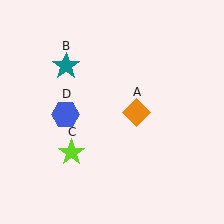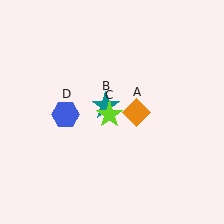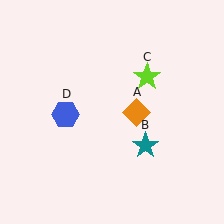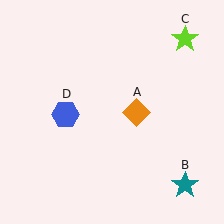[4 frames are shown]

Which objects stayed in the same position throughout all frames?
Orange diamond (object A) and blue hexagon (object D) remained stationary.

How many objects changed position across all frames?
2 objects changed position: teal star (object B), lime star (object C).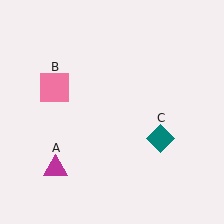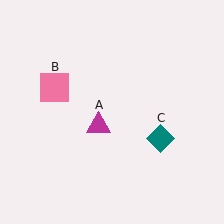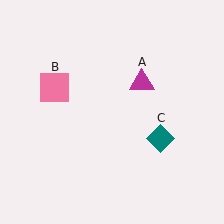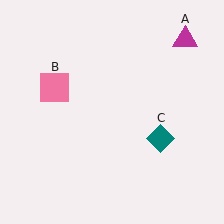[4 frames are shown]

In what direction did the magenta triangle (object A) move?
The magenta triangle (object A) moved up and to the right.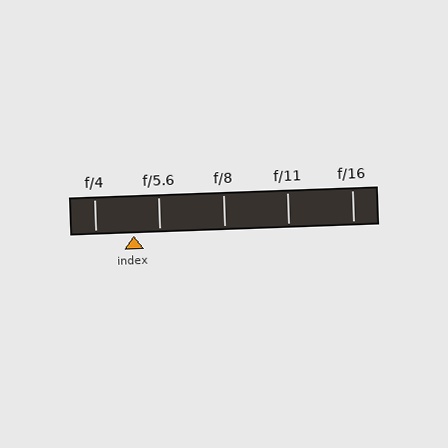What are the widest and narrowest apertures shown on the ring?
The widest aperture shown is f/4 and the narrowest is f/16.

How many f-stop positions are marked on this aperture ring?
There are 5 f-stop positions marked.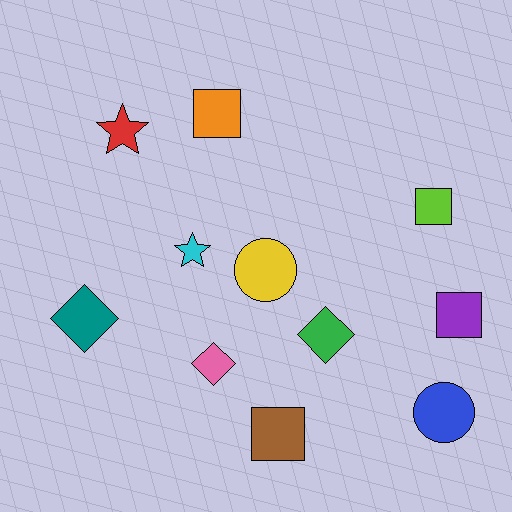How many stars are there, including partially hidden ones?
There are 2 stars.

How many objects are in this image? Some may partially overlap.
There are 11 objects.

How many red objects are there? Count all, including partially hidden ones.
There is 1 red object.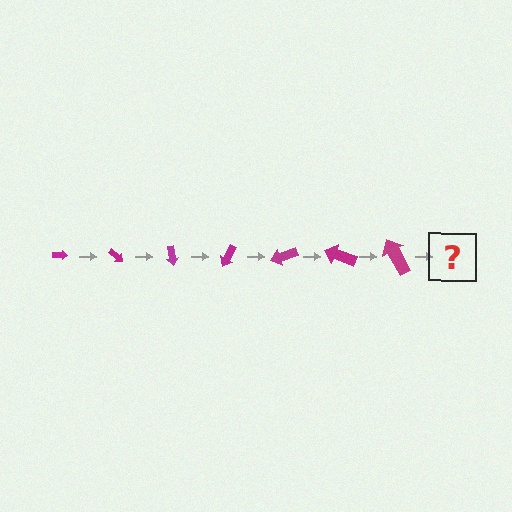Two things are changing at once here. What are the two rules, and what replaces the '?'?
The two rules are that the arrow grows larger each step and it rotates 40 degrees each step. The '?' should be an arrow, larger than the previous one and rotated 280 degrees from the start.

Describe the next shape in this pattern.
It should be an arrow, larger than the previous one and rotated 280 degrees from the start.